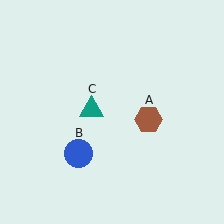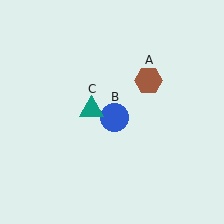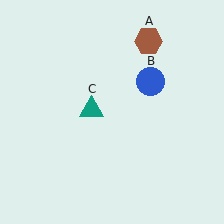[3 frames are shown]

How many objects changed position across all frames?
2 objects changed position: brown hexagon (object A), blue circle (object B).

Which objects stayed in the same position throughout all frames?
Teal triangle (object C) remained stationary.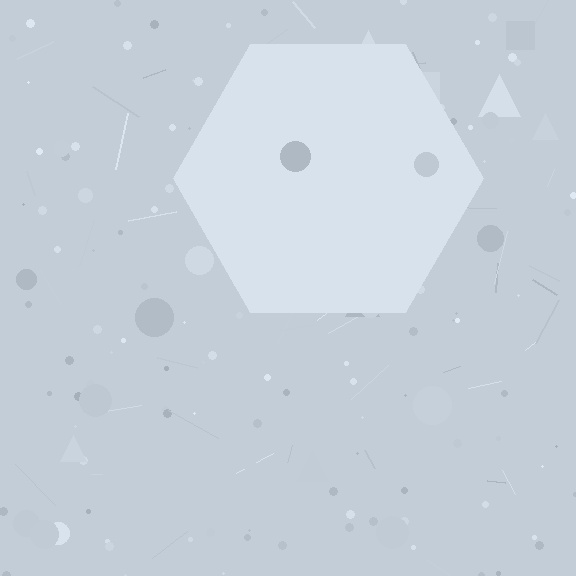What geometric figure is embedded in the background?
A hexagon is embedded in the background.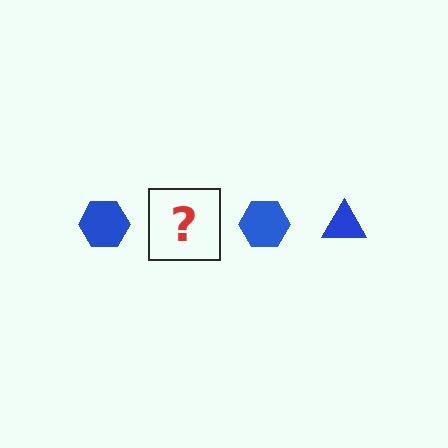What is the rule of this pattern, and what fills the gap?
The rule is that the pattern cycles through hexagon, triangle shapes in blue. The gap should be filled with a blue triangle.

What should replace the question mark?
The question mark should be replaced with a blue triangle.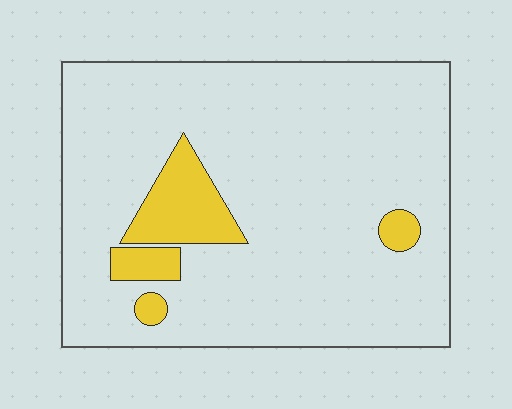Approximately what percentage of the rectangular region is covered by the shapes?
Approximately 10%.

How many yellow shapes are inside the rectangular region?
4.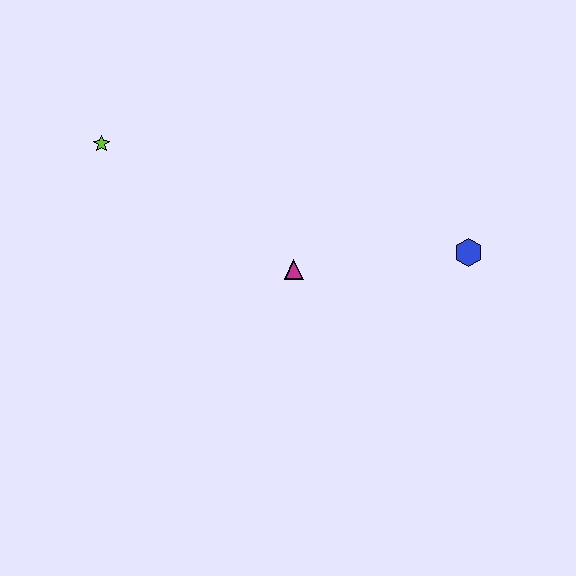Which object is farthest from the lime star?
The blue hexagon is farthest from the lime star.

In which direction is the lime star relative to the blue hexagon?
The lime star is to the left of the blue hexagon.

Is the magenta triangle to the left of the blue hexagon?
Yes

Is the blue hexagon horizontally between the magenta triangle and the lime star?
No